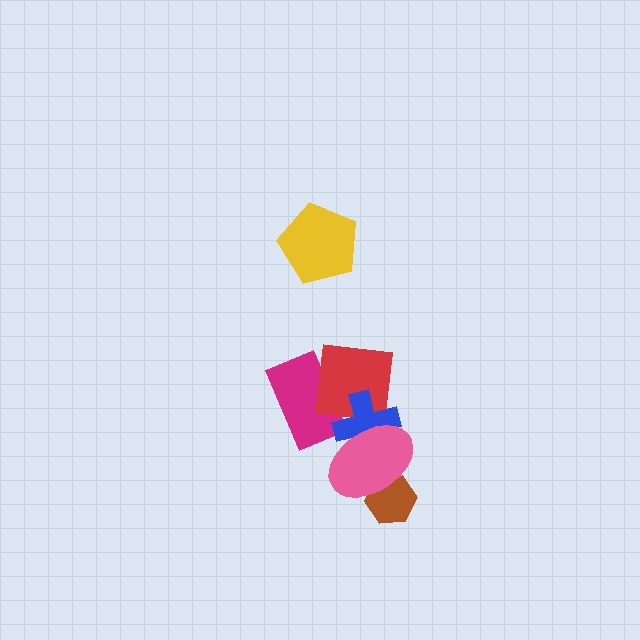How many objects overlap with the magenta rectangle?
2 objects overlap with the magenta rectangle.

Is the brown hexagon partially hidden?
Yes, it is partially covered by another shape.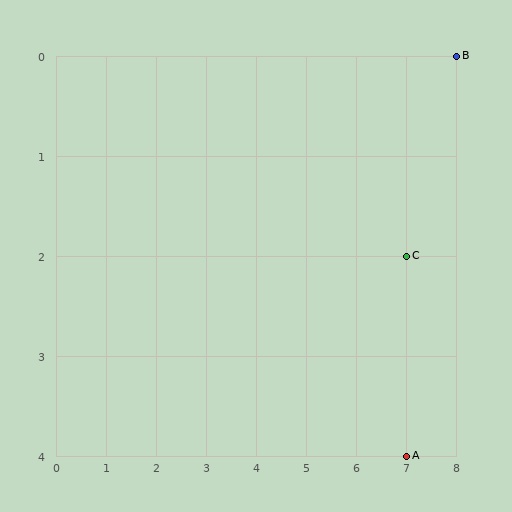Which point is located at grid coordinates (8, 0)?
Point B is at (8, 0).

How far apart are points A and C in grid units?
Points A and C are 2 rows apart.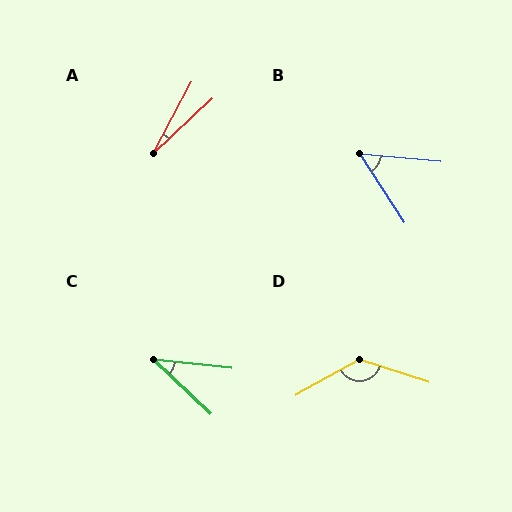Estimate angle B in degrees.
Approximately 52 degrees.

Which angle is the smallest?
A, at approximately 19 degrees.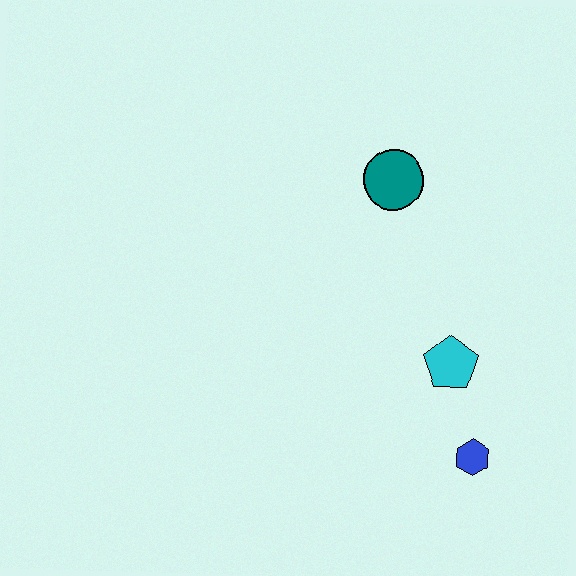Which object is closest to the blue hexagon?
The cyan pentagon is closest to the blue hexagon.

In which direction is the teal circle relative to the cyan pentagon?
The teal circle is above the cyan pentagon.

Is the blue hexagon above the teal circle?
No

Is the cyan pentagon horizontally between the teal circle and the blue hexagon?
Yes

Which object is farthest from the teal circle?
The blue hexagon is farthest from the teal circle.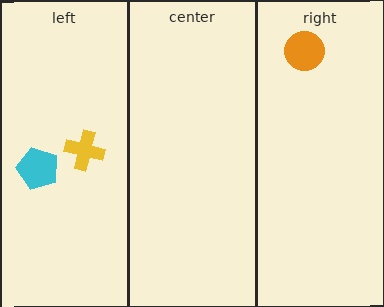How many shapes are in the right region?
1.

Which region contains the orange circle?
The right region.